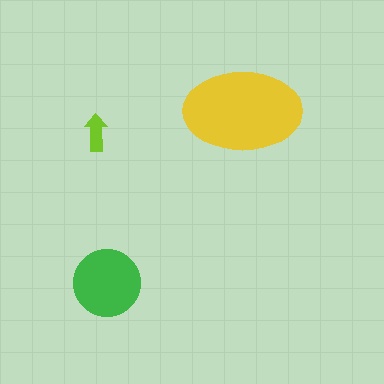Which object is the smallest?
The lime arrow.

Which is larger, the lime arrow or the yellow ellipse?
The yellow ellipse.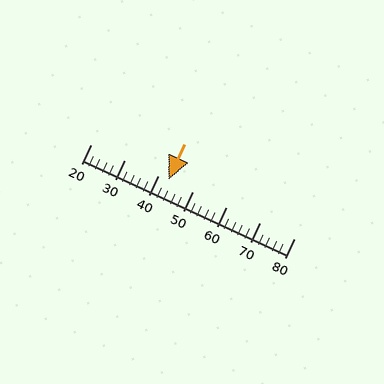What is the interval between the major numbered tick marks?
The major tick marks are spaced 10 units apart.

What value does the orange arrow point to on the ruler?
The orange arrow points to approximately 43.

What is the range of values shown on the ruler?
The ruler shows values from 20 to 80.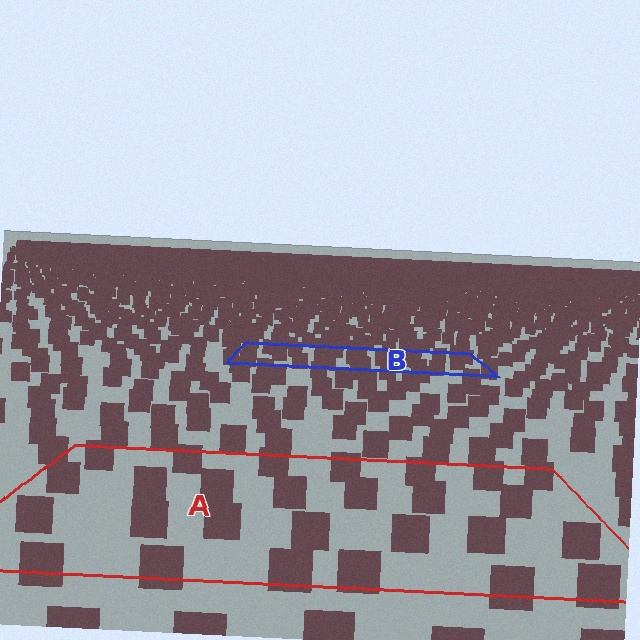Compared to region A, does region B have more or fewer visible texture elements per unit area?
Region B has more texture elements per unit area — they are packed more densely because it is farther away.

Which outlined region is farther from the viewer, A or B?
Region B is farther from the viewer — the texture elements inside it appear smaller and more densely packed.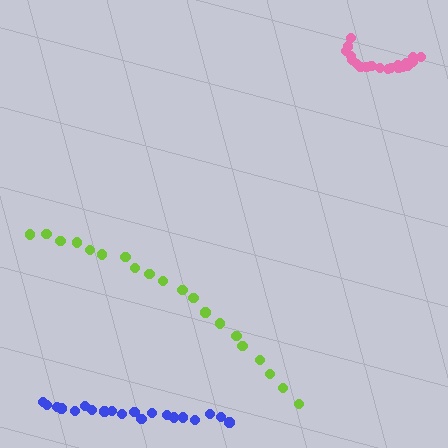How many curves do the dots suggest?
There are 3 distinct paths.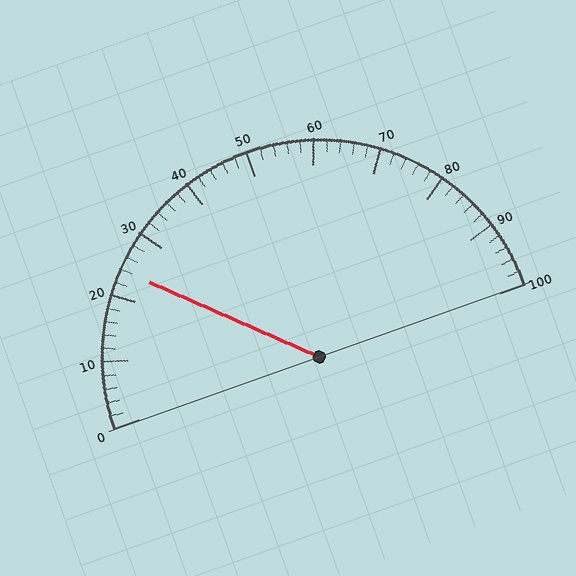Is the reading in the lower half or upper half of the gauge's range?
The reading is in the lower half of the range (0 to 100).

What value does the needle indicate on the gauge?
The needle indicates approximately 24.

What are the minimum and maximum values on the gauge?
The gauge ranges from 0 to 100.